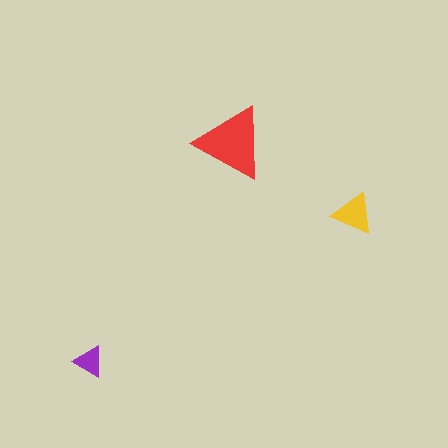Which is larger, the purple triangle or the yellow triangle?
The yellow one.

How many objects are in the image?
There are 3 objects in the image.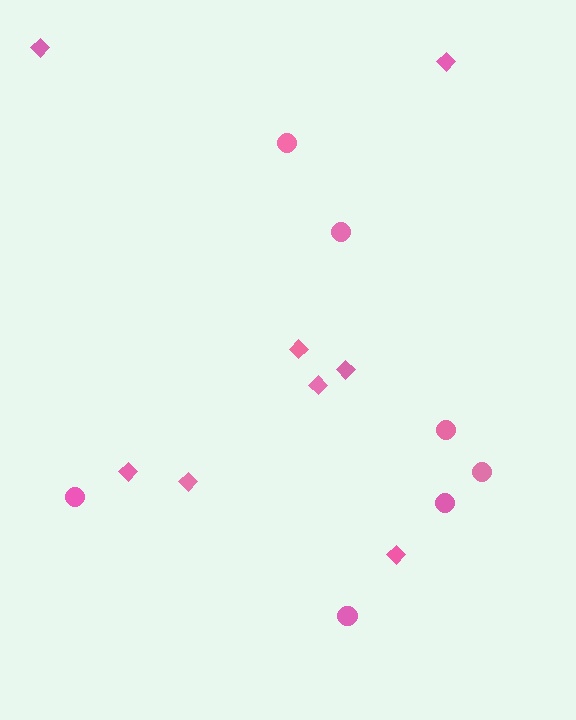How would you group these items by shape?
There are 2 groups: one group of circles (7) and one group of diamonds (8).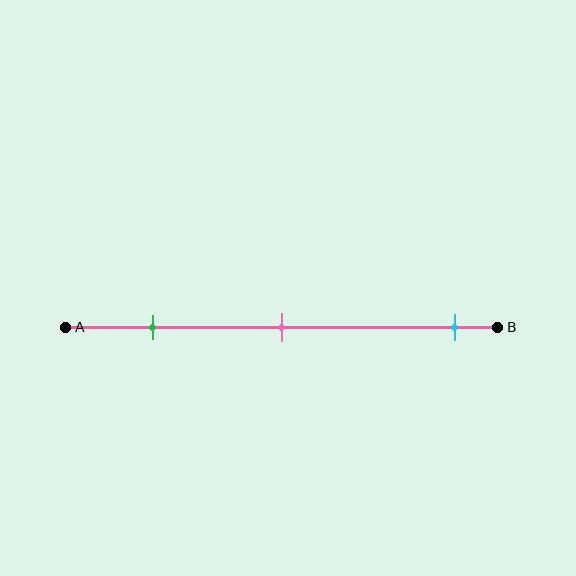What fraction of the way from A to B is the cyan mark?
The cyan mark is approximately 90% (0.9) of the way from A to B.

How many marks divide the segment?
There are 3 marks dividing the segment.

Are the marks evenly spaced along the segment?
No, the marks are not evenly spaced.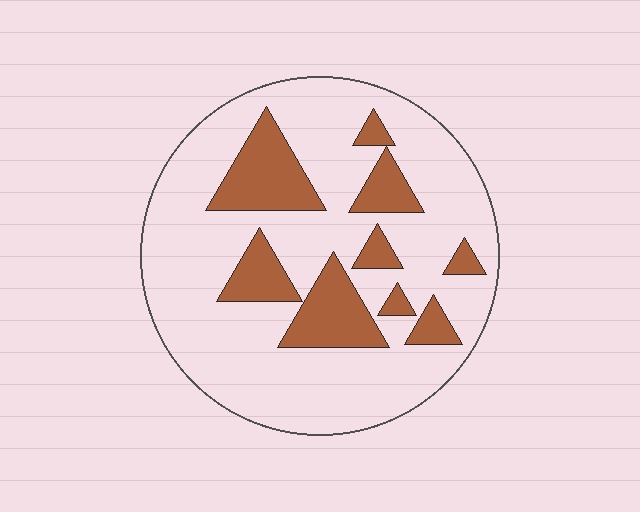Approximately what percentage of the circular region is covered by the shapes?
Approximately 25%.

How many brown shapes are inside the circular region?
9.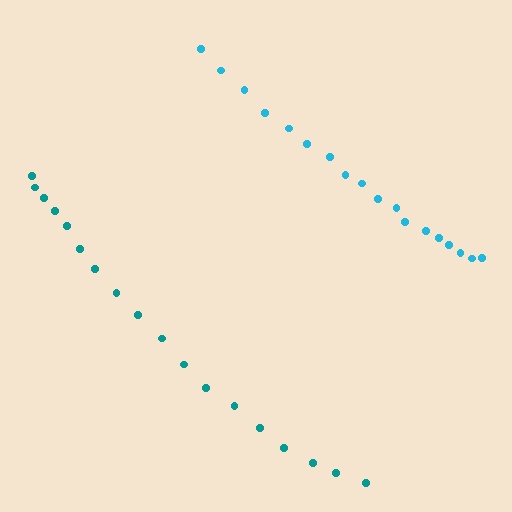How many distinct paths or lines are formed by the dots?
There are 2 distinct paths.